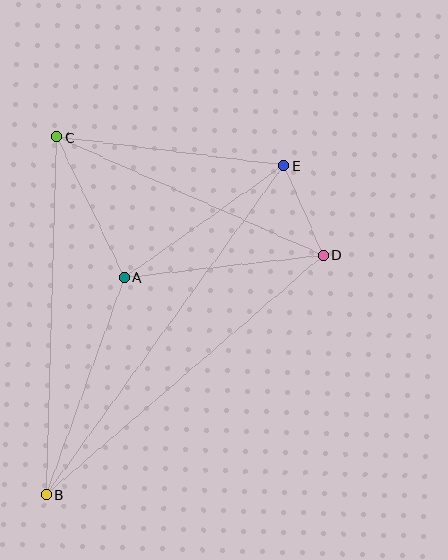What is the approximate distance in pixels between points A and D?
The distance between A and D is approximately 200 pixels.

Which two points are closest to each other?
Points D and E are closest to each other.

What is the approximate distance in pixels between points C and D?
The distance between C and D is approximately 291 pixels.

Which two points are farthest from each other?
Points B and E are farthest from each other.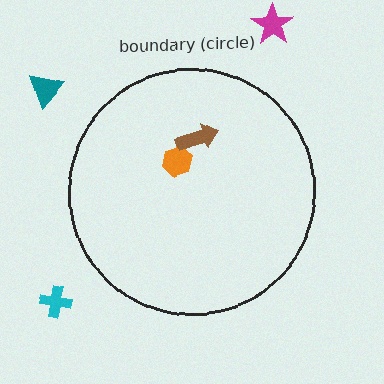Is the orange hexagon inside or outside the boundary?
Inside.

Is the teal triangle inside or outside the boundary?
Outside.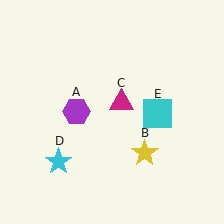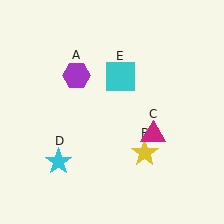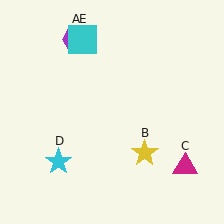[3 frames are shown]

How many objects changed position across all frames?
3 objects changed position: purple hexagon (object A), magenta triangle (object C), cyan square (object E).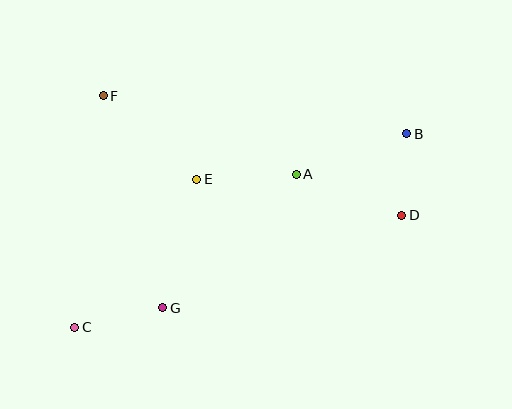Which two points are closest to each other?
Points B and D are closest to each other.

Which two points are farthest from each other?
Points B and C are farthest from each other.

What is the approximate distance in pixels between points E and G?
The distance between E and G is approximately 133 pixels.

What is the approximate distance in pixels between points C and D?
The distance between C and D is approximately 346 pixels.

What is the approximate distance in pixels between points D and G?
The distance between D and G is approximately 256 pixels.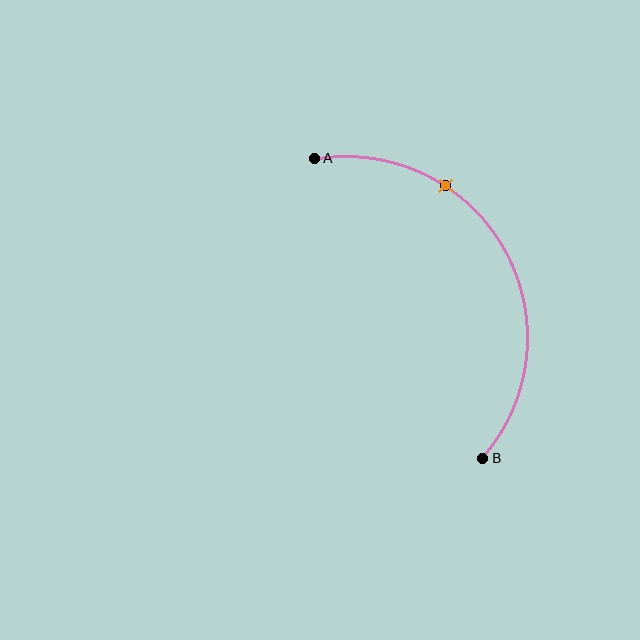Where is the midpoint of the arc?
The arc midpoint is the point on the curve farthest from the straight line joining A and B. It sits to the right of that line.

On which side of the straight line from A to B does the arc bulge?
The arc bulges to the right of the straight line connecting A and B.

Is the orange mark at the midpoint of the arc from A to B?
No. The orange mark lies on the arc but is closer to endpoint A. The arc midpoint would be at the point on the curve equidistant along the arc from both A and B.